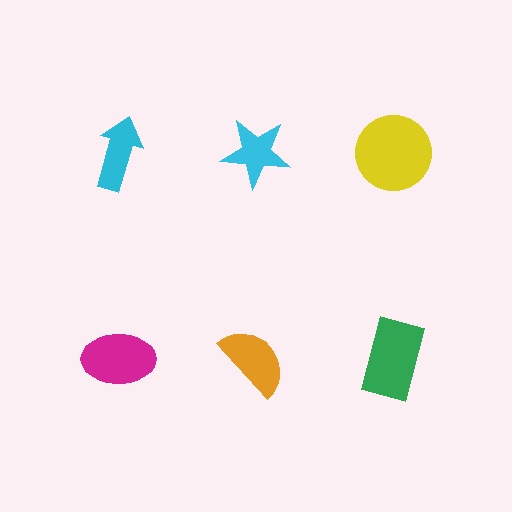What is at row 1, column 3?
A yellow circle.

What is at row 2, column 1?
A magenta ellipse.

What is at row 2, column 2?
An orange semicircle.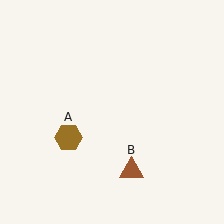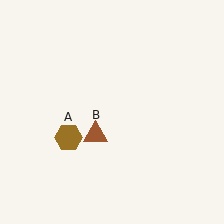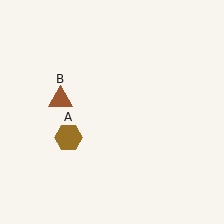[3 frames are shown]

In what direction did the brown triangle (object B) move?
The brown triangle (object B) moved up and to the left.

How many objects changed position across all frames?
1 object changed position: brown triangle (object B).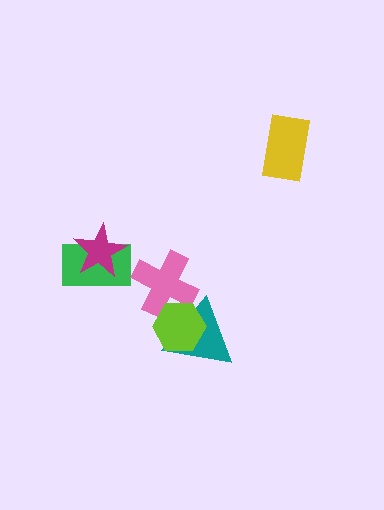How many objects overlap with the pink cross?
2 objects overlap with the pink cross.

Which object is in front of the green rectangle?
The magenta star is in front of the green rectangle.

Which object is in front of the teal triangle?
The lime hexagon is in front of the teal triangle.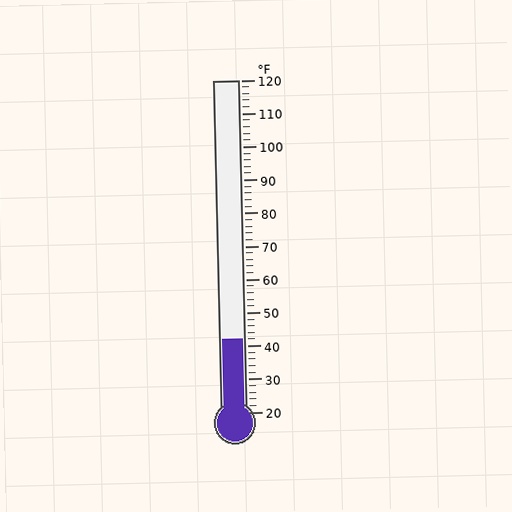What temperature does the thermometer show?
The thermometer shows approximately 42°F.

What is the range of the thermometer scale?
The thermometer scale ranges from 20°F to 120°F.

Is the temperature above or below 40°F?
The temperature is above 40°F.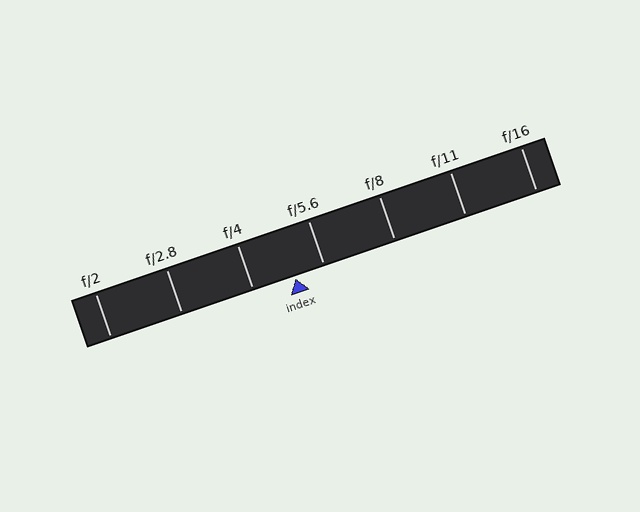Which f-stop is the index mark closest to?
The index mark is closest to f/5.6.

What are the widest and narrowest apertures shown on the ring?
The widest aperture shown is f/2 and the narrowest is f/16.